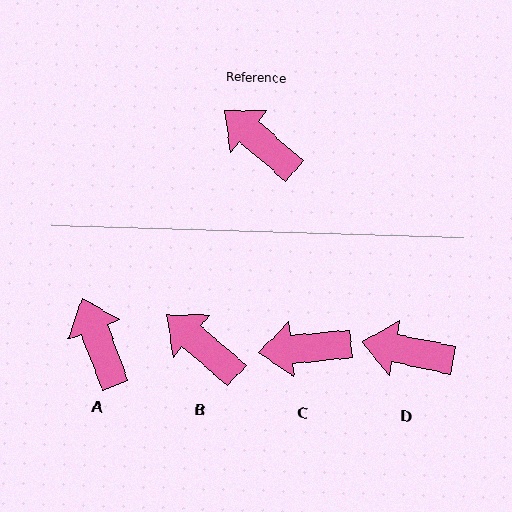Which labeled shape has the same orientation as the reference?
B.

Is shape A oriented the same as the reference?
No, it is off by about 29 degrees.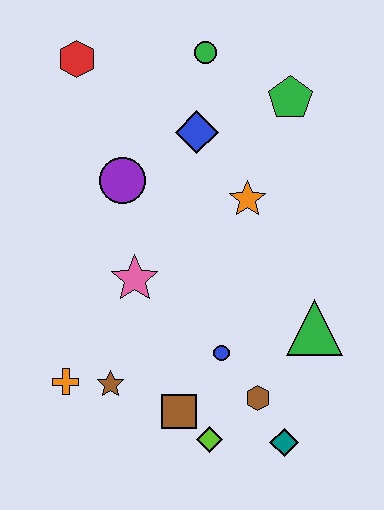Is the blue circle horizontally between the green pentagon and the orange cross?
Yes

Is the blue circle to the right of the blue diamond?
Yes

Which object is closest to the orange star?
The blue diamond is closest to the orange star.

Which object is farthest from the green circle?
The teal diamond is farthest from the green circle.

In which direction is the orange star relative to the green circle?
The orange star is below the green circle.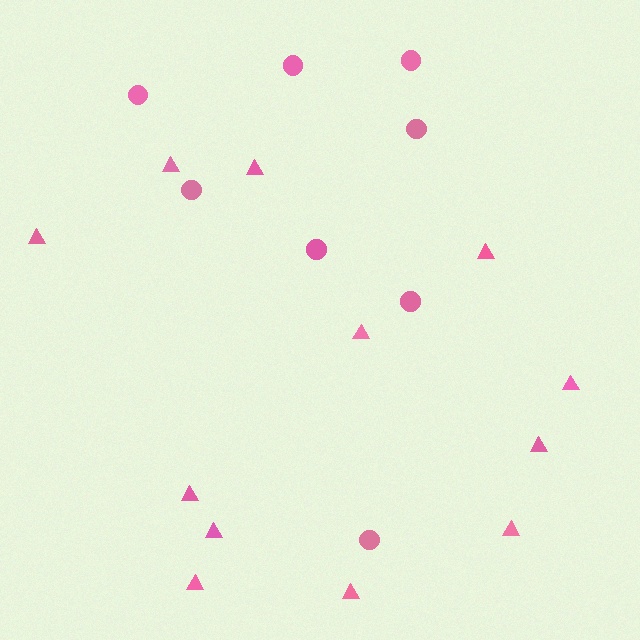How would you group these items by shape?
There are 2 groups: one group of triangles (12) and one group of circles (8).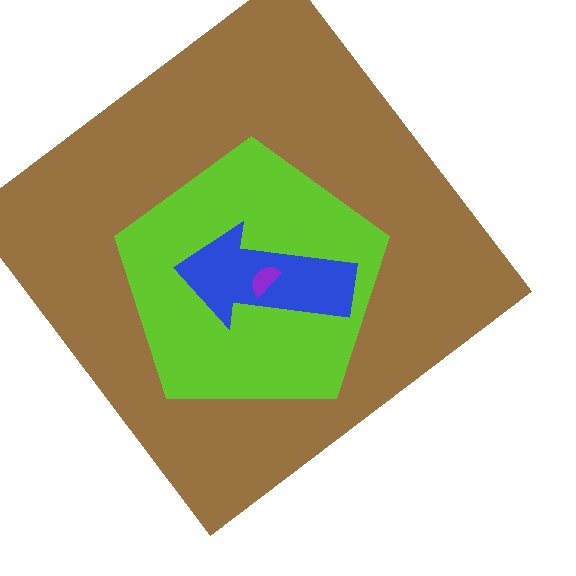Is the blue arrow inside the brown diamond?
Yes.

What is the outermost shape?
The brown diamond.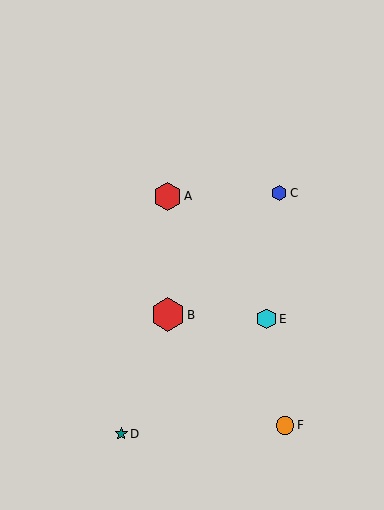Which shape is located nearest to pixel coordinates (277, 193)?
The blue hexagon (labeled C) at (279, 193) is nearest to that location.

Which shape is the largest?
The red hexagon (labeled B) is the largest.